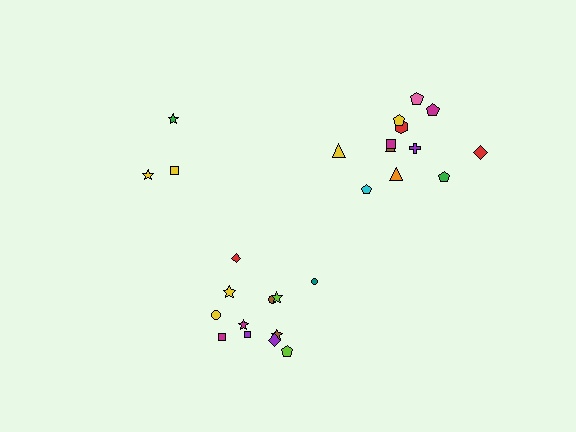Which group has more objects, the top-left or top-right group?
The top-right group.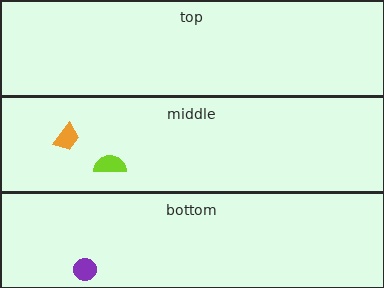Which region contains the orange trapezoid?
The middle region.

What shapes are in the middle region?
The orange trapezoid, the lime semicircle.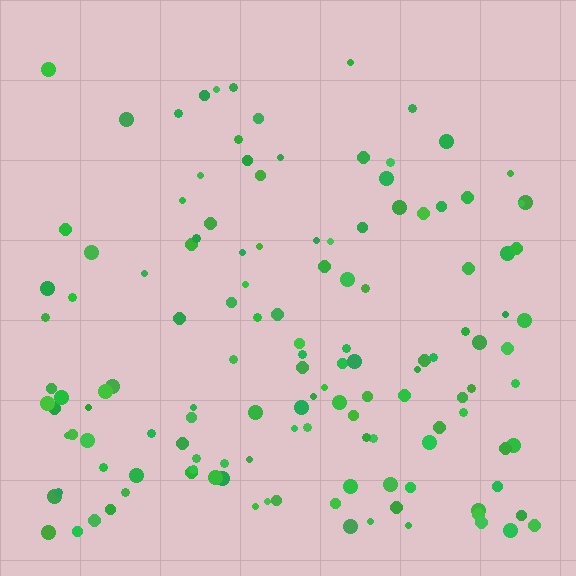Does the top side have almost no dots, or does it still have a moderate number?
Still a moderate number, just noticeably fewer than the bottom.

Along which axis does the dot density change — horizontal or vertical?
Vertical.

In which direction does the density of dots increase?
From top to bottom, with the bottom side densest.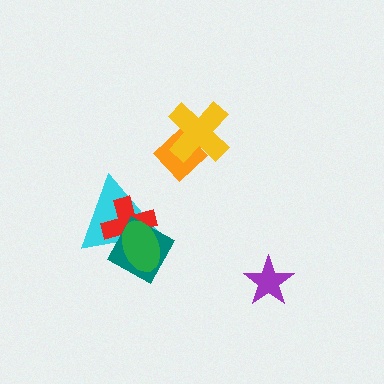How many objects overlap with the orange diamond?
1 object overlaps with the orange diamond.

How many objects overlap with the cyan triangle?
3 objects overlap with the cyan triangle.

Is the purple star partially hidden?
No, no other shape covers it.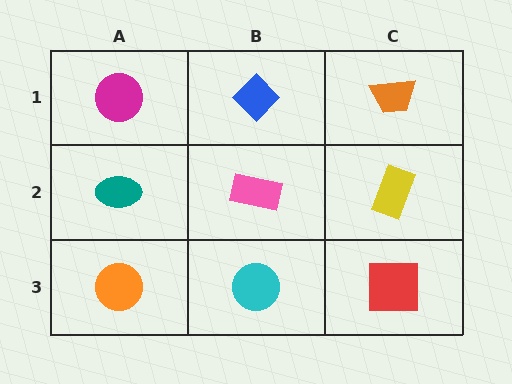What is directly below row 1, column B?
A pink rectangle.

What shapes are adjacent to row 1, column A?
A teal ellipse (row 2, column A), a blue diamond (row 1, column B).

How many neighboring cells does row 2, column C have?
3.